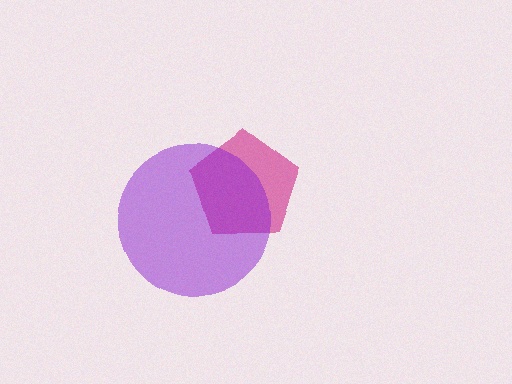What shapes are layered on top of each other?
The layered shapes are: a magenta pentagon, a purple circle.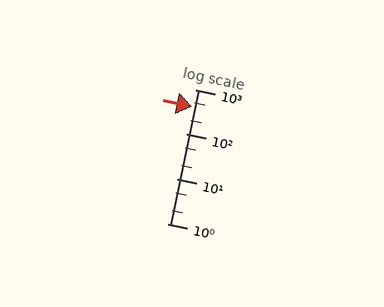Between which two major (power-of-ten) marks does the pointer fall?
The pointer is between 100 and 1000.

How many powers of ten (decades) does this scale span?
The scale spans 3 decades, from 1 to 1000.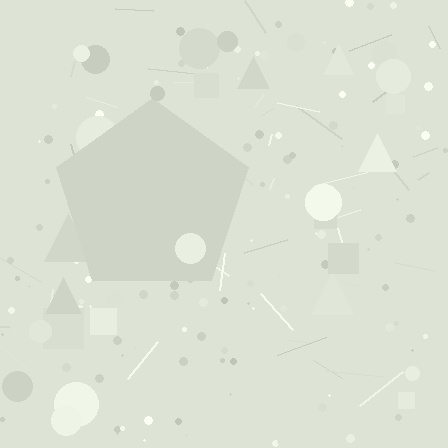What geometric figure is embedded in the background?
A pentagon is embedded in the background.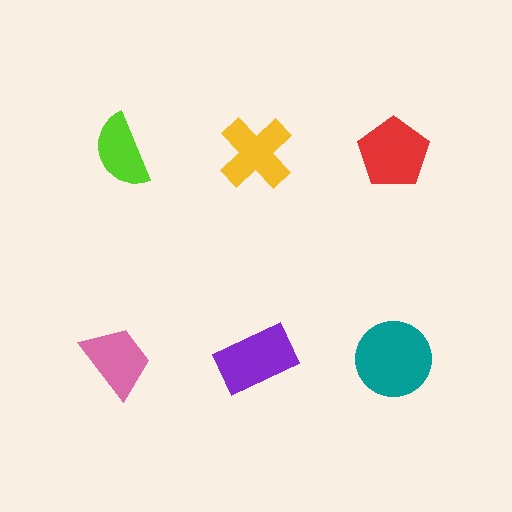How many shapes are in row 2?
3 shapes.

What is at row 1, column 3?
A red pentagon.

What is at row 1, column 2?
A yellow cross.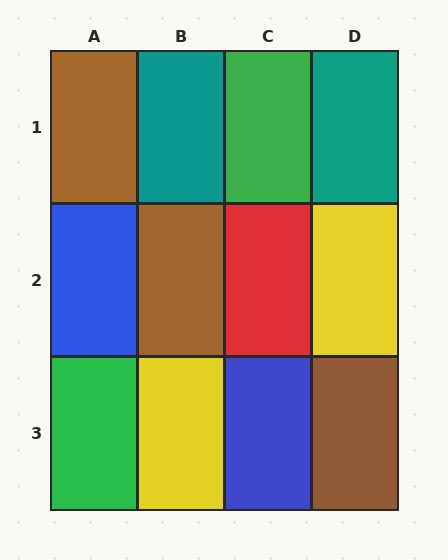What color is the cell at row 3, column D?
Brown.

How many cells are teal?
2 cells are teal.